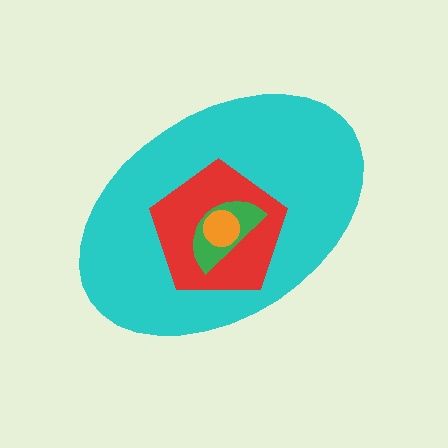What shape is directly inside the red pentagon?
The green semicircle.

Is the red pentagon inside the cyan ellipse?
Yes.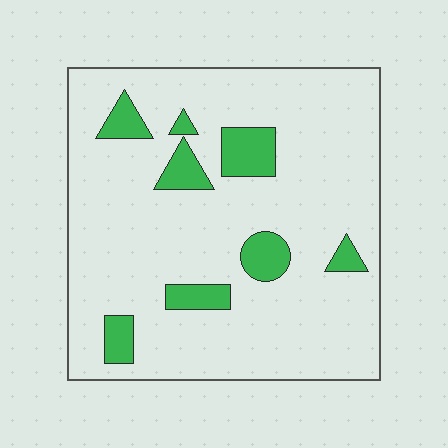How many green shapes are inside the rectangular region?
8.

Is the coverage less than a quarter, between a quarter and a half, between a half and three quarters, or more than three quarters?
Less than a quarter.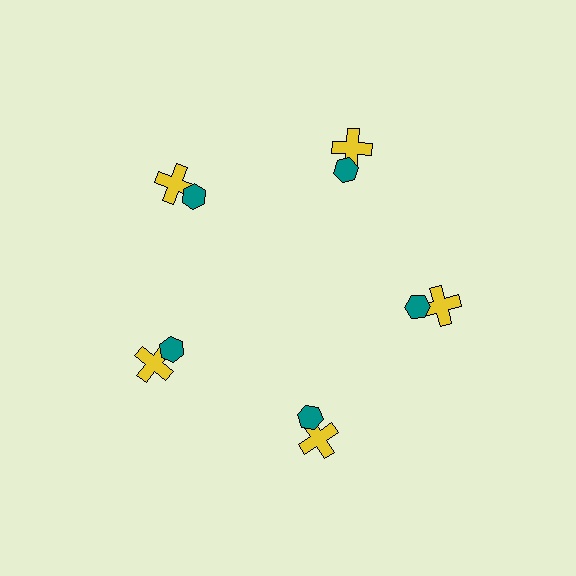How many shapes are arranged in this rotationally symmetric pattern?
There are 10 shapes, arranged in 5 groups of 2.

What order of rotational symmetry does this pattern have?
This pattern has 5-fold rotational symmetry.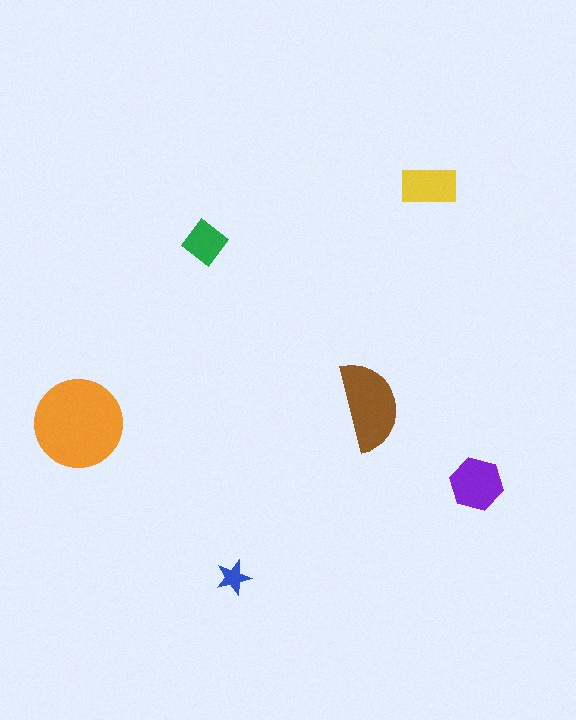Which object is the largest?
The orange circle.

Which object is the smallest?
The blue star.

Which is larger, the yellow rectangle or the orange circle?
The orange circle.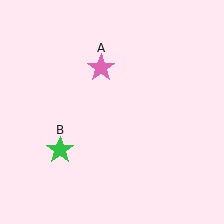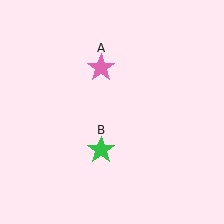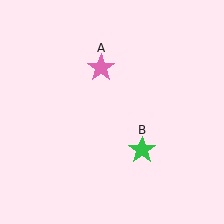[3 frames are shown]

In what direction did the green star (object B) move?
The green star (object B) moved right.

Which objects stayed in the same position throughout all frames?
Pink star (object A) remained stationary.